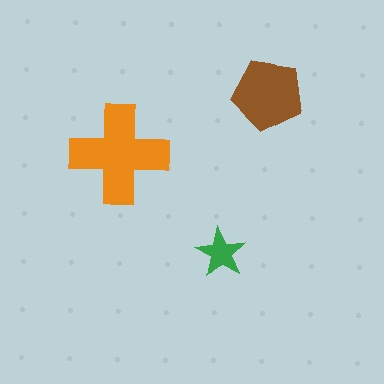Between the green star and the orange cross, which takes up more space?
The orange cross.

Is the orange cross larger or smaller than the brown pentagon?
Larger.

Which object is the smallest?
The green star.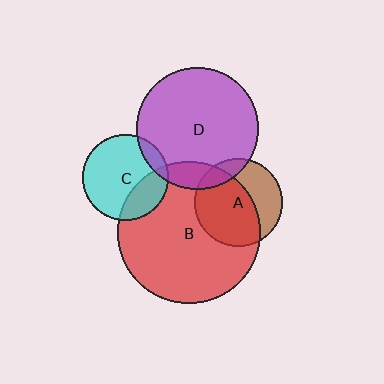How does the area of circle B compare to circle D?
Approximately 1.4 times.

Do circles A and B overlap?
Yes.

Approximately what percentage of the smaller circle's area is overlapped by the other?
Approximately 65%.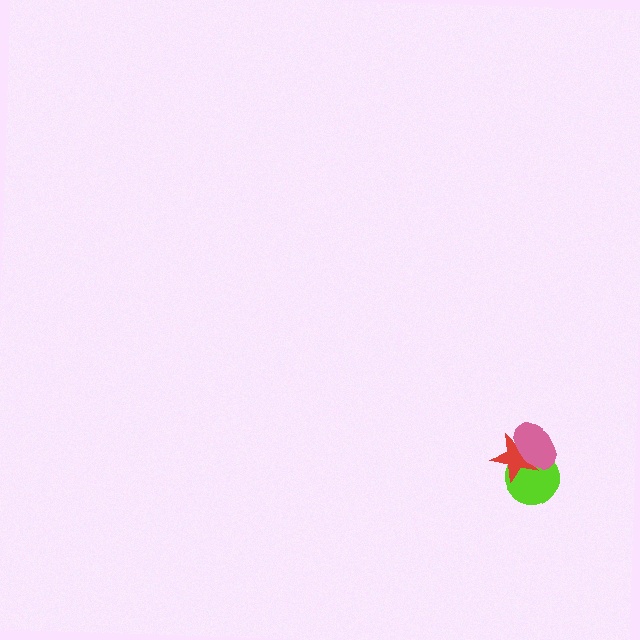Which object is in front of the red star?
The pink ellipse is in front of the red star.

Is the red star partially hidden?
Yes, it is partially covered by another shape.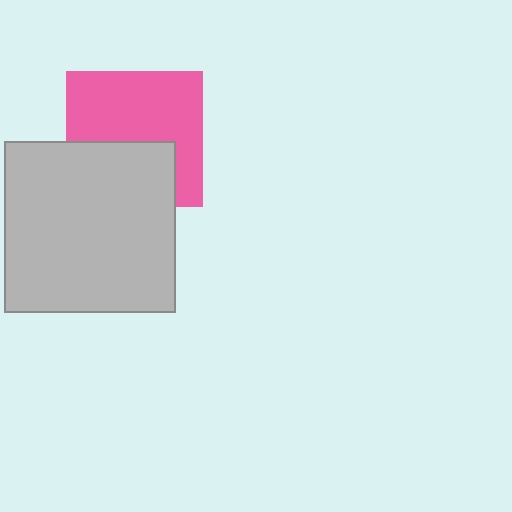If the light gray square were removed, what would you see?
You would see the complete pink square.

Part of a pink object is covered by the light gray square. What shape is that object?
It is a square.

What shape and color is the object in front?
The object in front is a light gray square.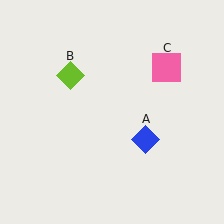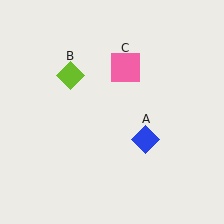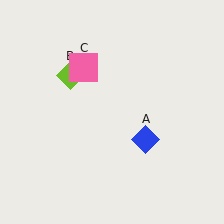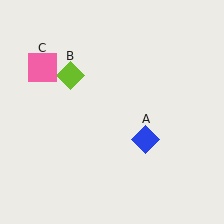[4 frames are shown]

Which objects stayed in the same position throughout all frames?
Blue diamond (object A) and lime diamond (object B) remained stationary.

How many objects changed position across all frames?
1 object changed position: pink square (object C).